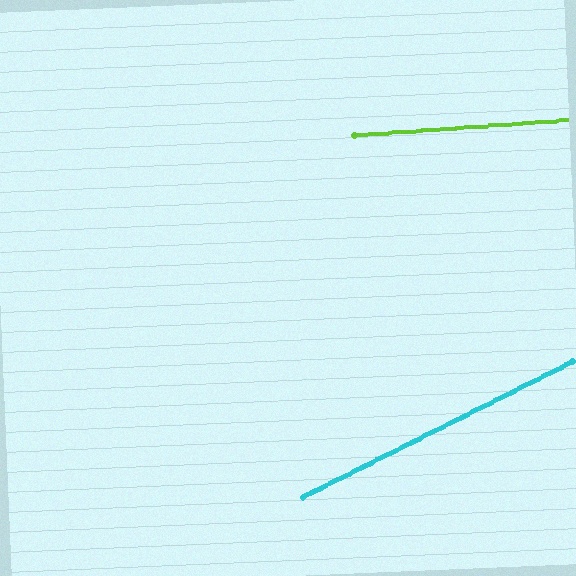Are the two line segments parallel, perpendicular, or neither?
Neither parallel nor perpendicular — they differ by about 23°.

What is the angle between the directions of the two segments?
Approximately 23 degrees.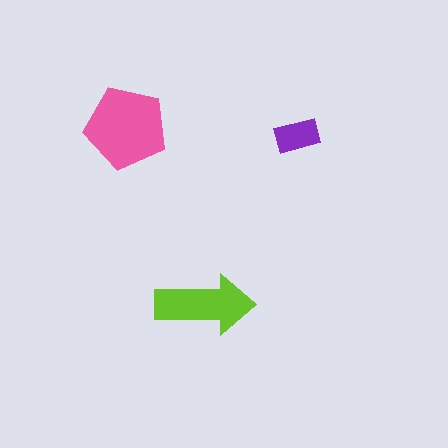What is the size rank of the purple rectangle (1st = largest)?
3rd.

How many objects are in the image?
There are 3 objects in the image.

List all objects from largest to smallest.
The pink pentagon, the lime arrow, the purple rectangle.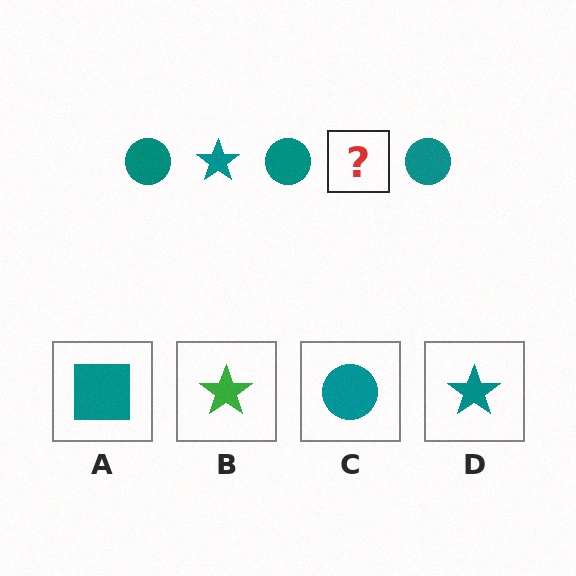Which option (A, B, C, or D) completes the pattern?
D.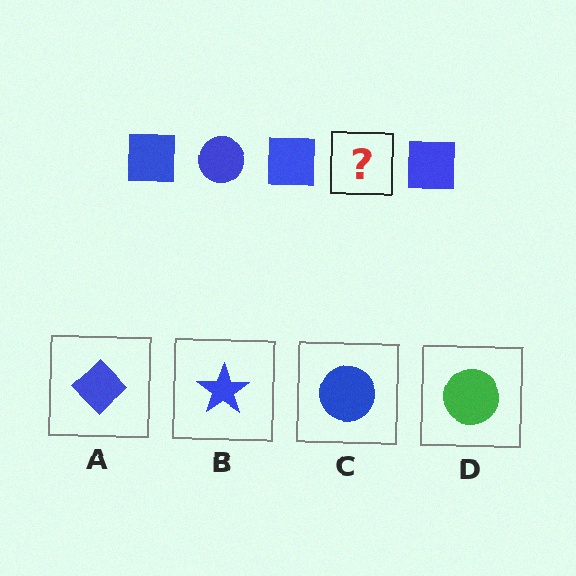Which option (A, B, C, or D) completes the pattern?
C.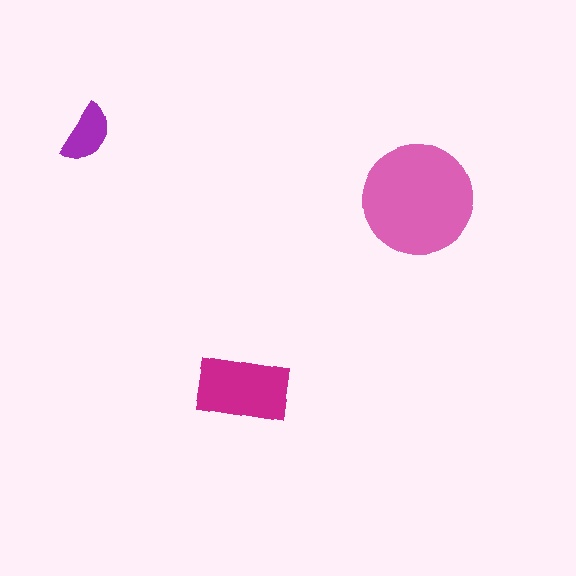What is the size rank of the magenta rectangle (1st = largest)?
2nd.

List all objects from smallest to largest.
The purple semicircle, the magenta rectangle, the pink circle.